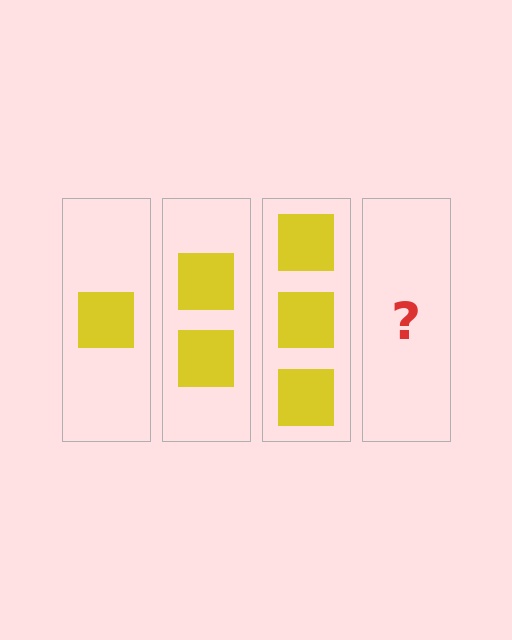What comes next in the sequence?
The next element should be 4 squares.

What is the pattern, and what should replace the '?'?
The pattern is that each step adds one more square. The '?' should be 4 squares.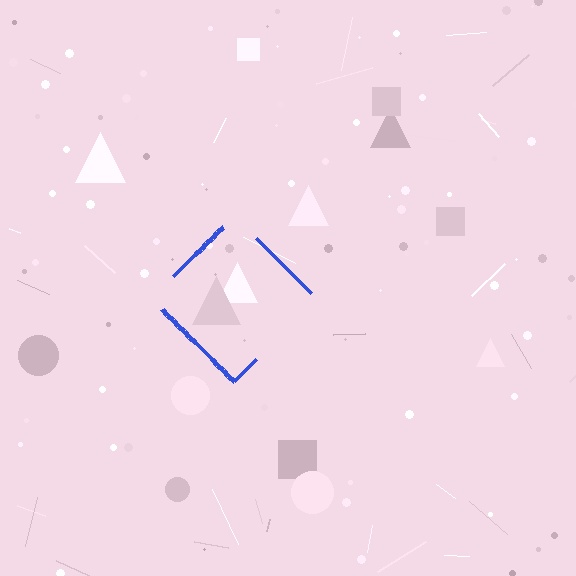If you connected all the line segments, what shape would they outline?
They would outline a diamond.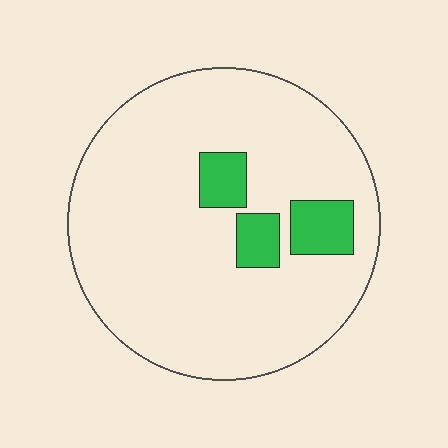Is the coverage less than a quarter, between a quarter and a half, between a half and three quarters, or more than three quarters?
Less than a quarter.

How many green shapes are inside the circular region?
3.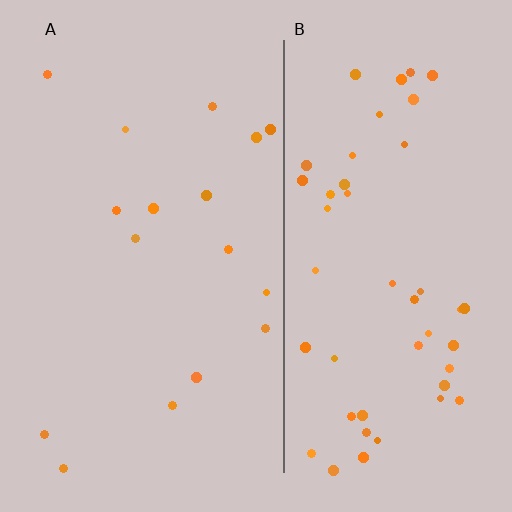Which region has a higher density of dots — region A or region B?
B (the right).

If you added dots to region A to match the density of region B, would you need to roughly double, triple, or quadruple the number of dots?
Approximately triple.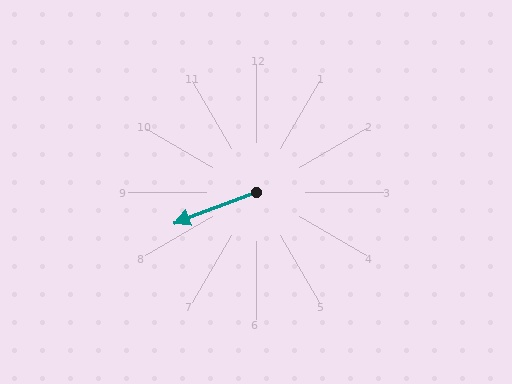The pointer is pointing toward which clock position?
Roughly 8 o'clock.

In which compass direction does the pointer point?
West.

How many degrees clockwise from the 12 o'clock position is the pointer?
Approximately 249 degrees.